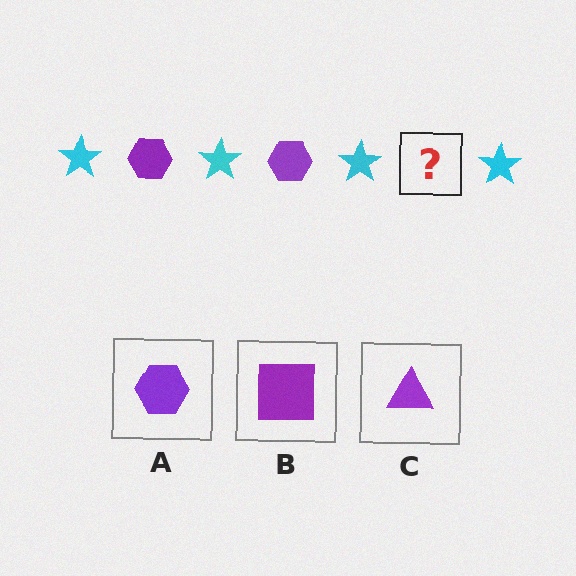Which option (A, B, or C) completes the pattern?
A.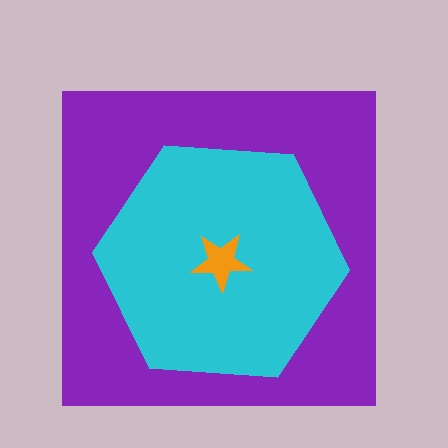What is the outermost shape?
The purple square.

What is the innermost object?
The orange star.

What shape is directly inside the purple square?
The cyan hexagon.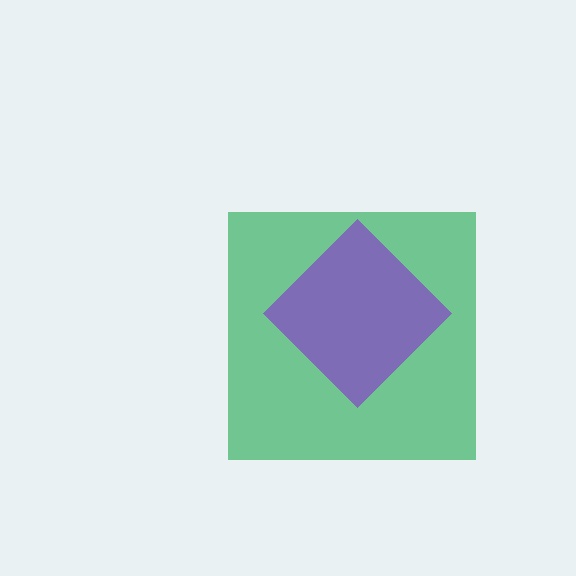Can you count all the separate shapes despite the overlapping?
Yes, there are 2 separate shapes.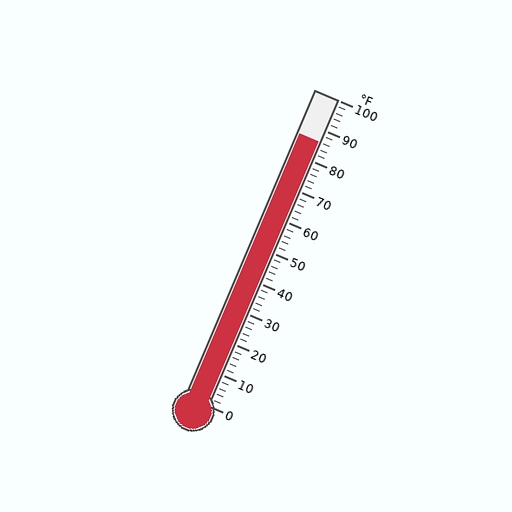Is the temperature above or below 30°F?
The temperature is above 30°F.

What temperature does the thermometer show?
The thermometer shows approximately 86°F.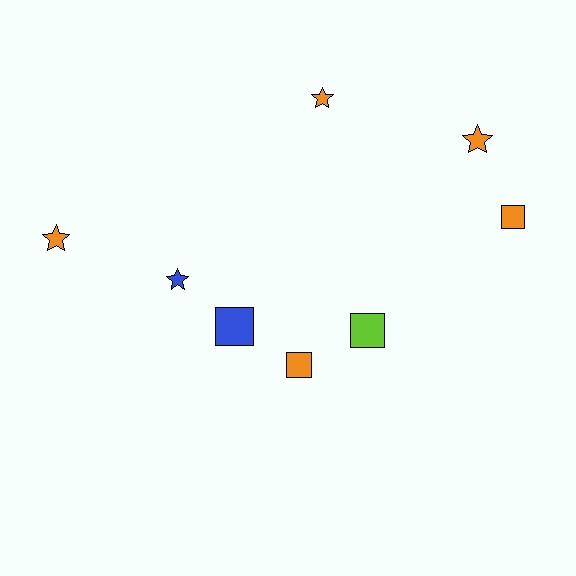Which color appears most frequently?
Orange, with 5 objects.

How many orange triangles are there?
There are no orange triangles.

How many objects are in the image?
There are 8 objects.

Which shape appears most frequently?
Star, with 4 objects.